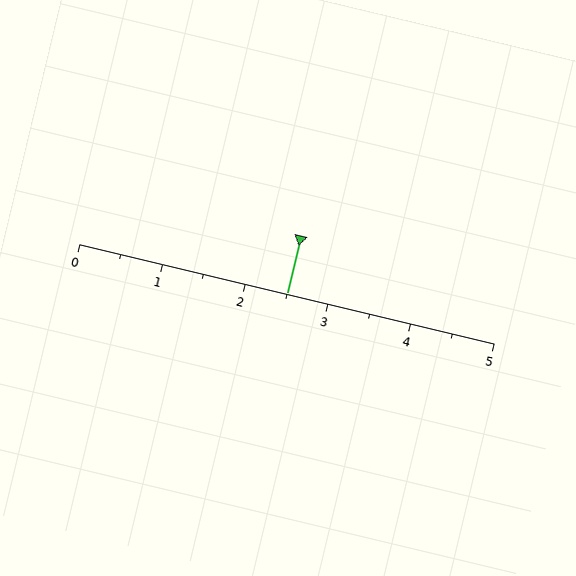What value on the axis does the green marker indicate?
The marker indicates approximately 2.5.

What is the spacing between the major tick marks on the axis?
The major ticks are spaced 1 apart.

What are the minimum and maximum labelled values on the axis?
The axis runs from 0 to 5.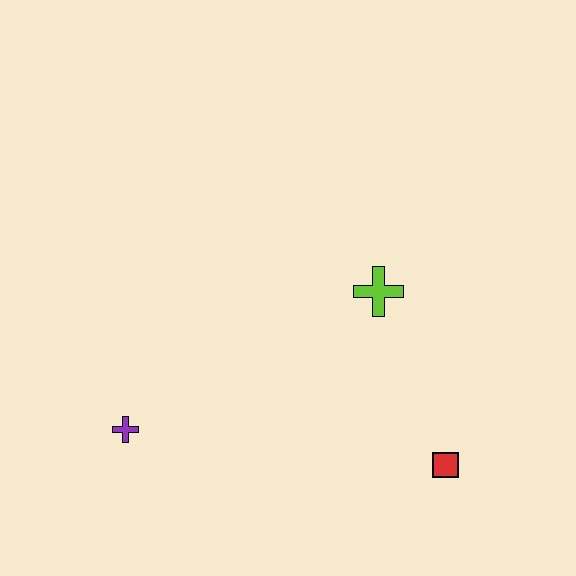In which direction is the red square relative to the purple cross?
The red square is to the right of the purple cross.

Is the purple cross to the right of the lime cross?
No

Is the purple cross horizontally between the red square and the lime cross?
No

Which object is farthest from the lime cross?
The purple cross is farthest from the lime cross.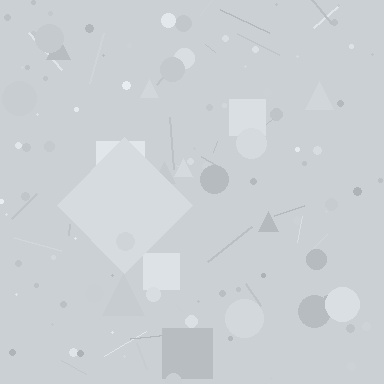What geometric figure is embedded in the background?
A diamond is embedded in the background.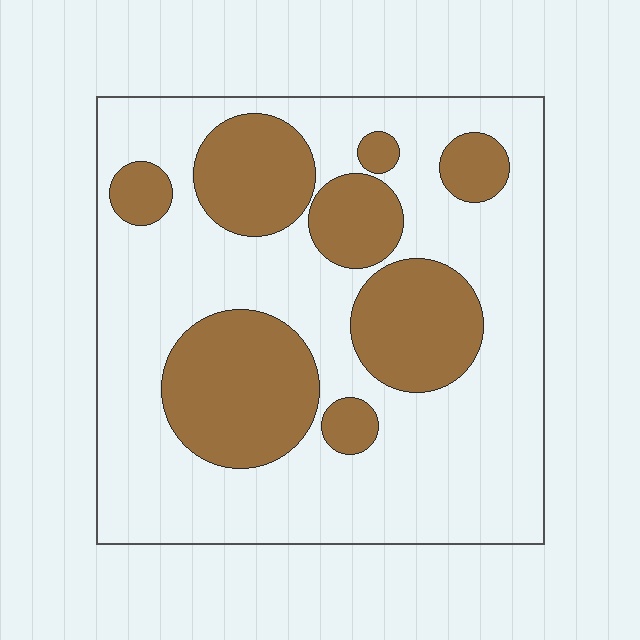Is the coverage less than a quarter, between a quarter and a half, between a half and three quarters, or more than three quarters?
Between a quarter and a half.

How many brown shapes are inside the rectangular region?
8.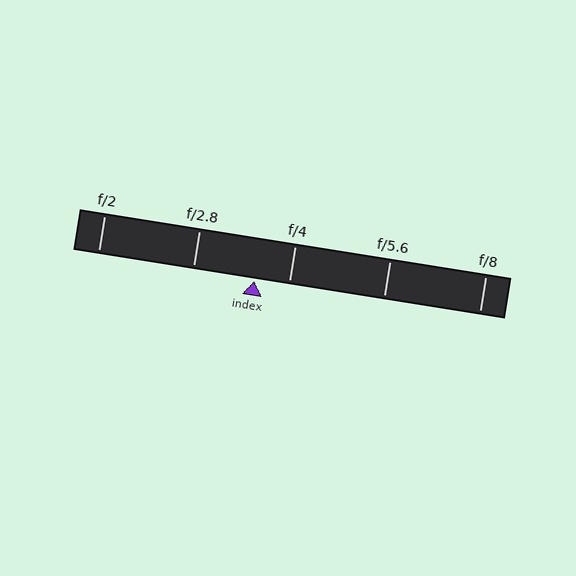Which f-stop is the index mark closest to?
The index mark is closest to f/4.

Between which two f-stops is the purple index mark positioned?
The index mark is between f/2.8 and f/4.